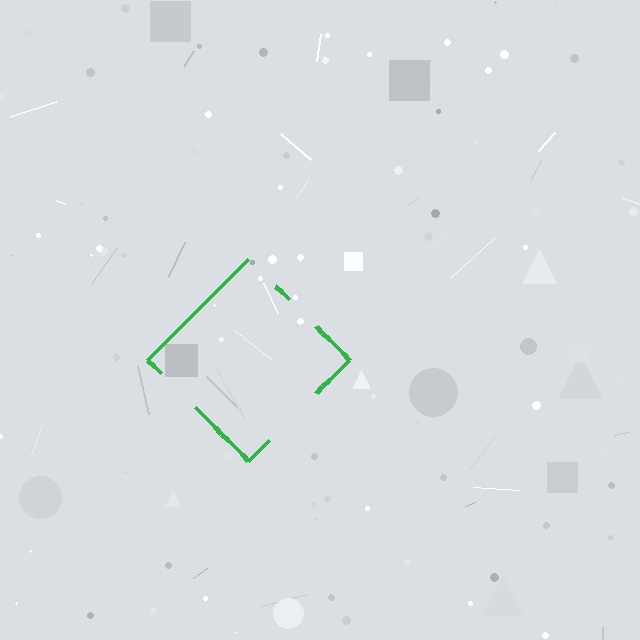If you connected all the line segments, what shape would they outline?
They would outline a diamond.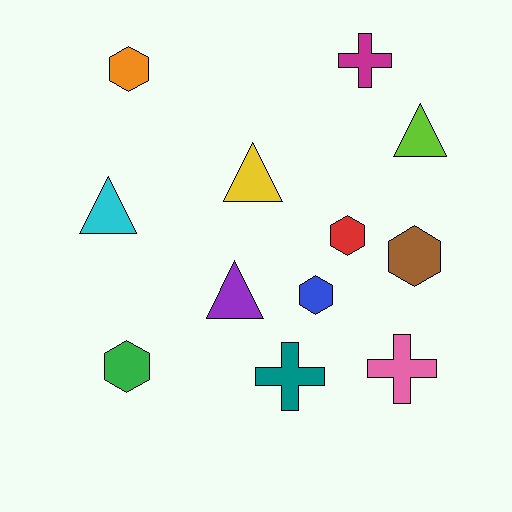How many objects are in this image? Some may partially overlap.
There are 12 objects.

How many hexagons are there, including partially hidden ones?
There are 5 hexagons.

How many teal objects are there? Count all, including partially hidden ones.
There is 1 teal object.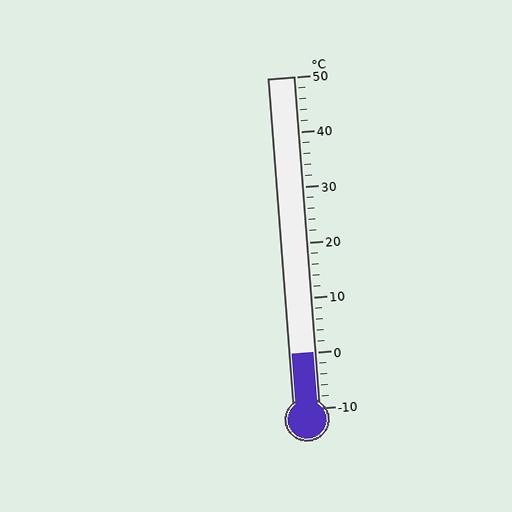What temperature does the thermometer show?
The thermometer shows approximately 0°C.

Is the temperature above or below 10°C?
The temperature is below 10°C.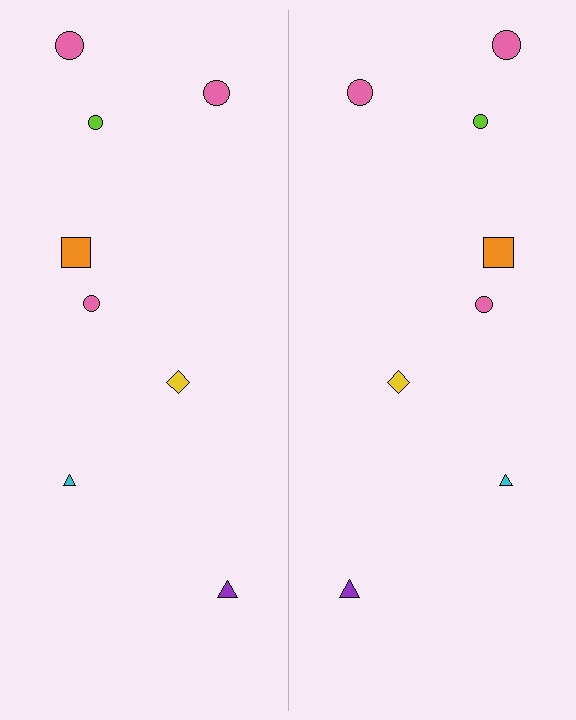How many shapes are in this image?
There are 16 shapes in this image.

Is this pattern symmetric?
Yes, this pattern has bilateral (reflection) symmetry.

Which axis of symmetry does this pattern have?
The pattern has a vertical axis of symmetry running through the center of the image.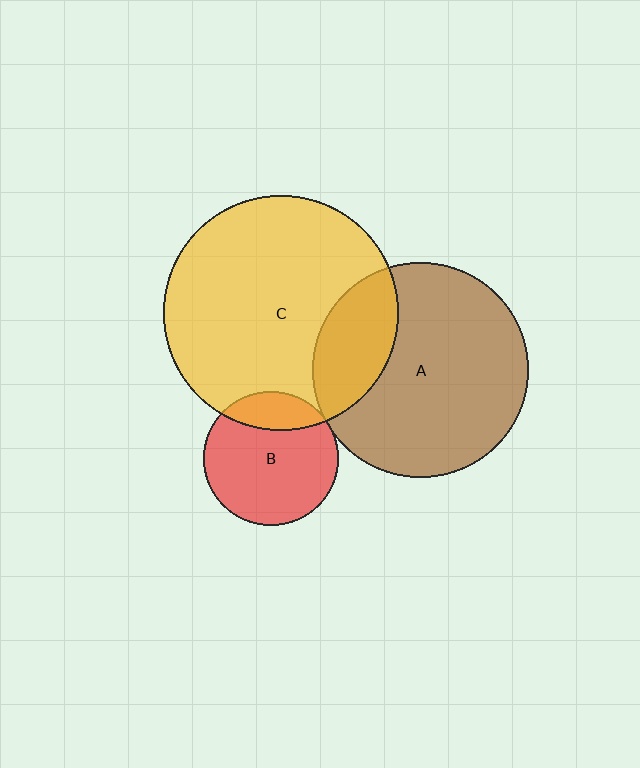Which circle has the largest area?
Circle C (yellow).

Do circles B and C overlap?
Yes.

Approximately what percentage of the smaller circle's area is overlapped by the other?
Approximately 20%.